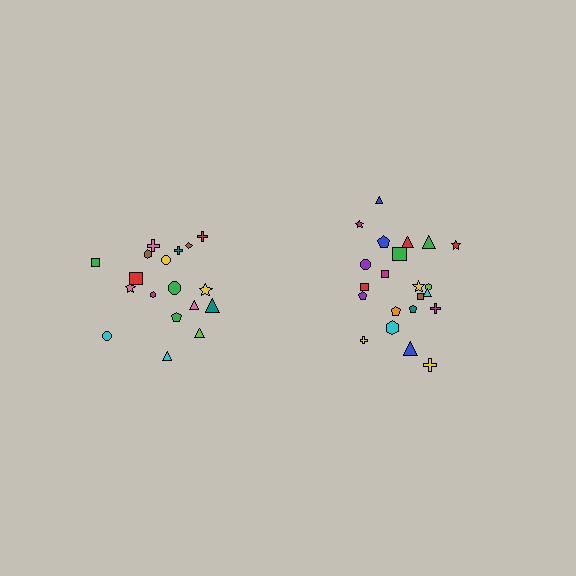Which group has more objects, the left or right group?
The right group.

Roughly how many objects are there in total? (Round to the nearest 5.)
Roughly 40 objects in total.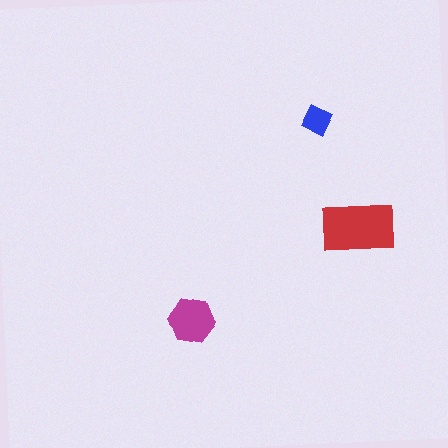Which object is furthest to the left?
The magenta hexagon is leftmost.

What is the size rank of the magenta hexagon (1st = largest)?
2nd.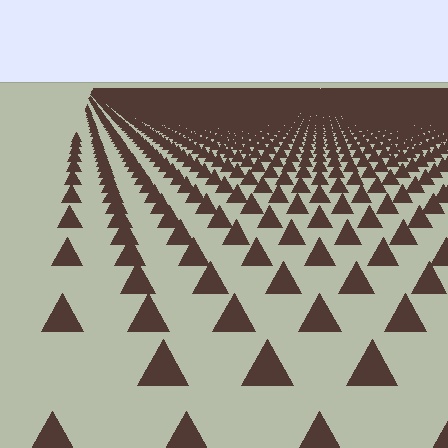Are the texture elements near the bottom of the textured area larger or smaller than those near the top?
Larger. Near the bottom, elements are closer to the viewer and appear at a bigger on-screen size.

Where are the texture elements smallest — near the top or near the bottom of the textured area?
Near the top.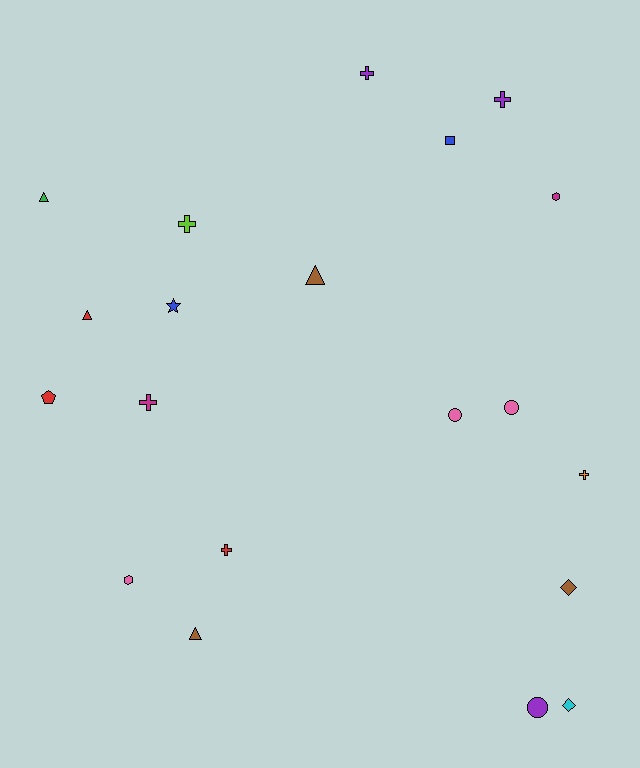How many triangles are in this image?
There are 4 triangles.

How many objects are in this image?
There are 20 objects.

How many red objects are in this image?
There are 3 red objects.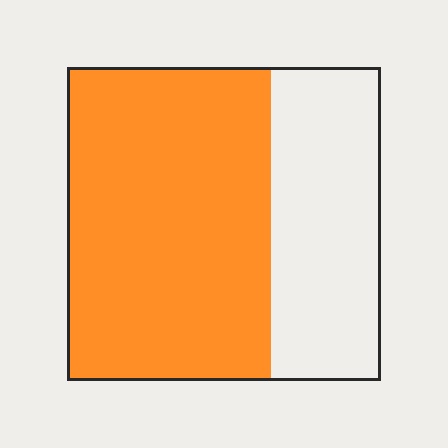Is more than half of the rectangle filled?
Yes.